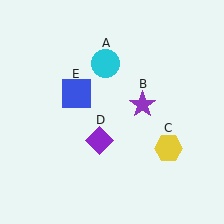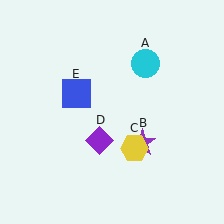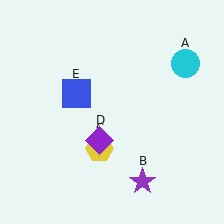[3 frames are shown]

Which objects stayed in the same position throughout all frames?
Purple diamond (object D) and blue square (object E) remained stationary.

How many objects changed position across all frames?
3 objects changed position: cyan circle (object A), purple star (object B), yellow hexagon (object C).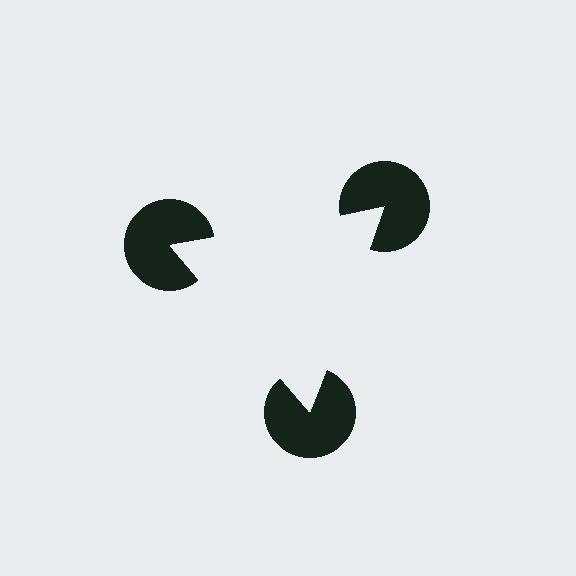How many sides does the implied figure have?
3 sides.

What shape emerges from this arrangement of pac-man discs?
An illusory triangle — its edges are inferred from the aligned wedge cuts in the pac-man discs, not physically drawn.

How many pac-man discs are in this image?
There are 3 — one at each vertex of the illusory triangle.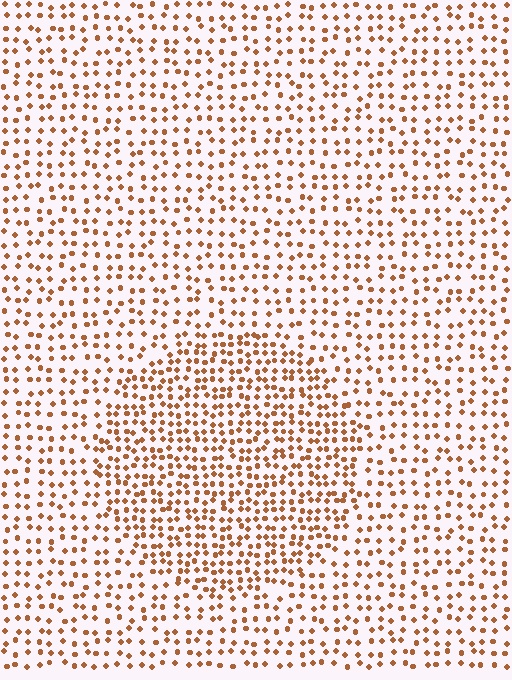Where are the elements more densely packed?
The elements are more densely packed inside the circle boundary.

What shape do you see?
I see a circle.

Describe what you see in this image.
The image contains small brown elements arranged at two different densities. A circle-shaped region is visible where the elements are more densely packed than the surrounding area.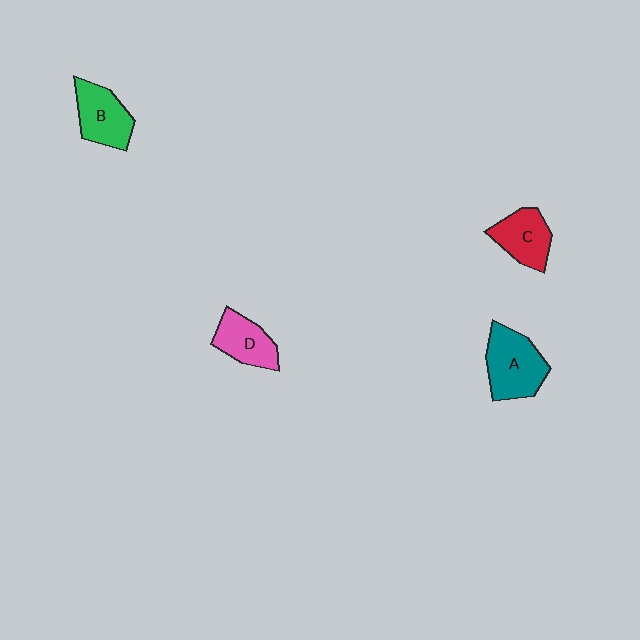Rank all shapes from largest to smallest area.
From largest to smallest: A (teal), B (green), C (red), D (pink).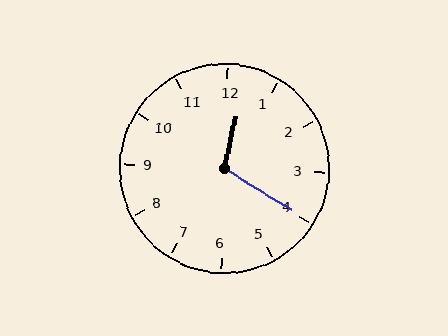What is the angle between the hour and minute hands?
Approximately 110 degrees.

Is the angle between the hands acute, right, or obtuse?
It is obtuse.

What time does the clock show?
12:20.